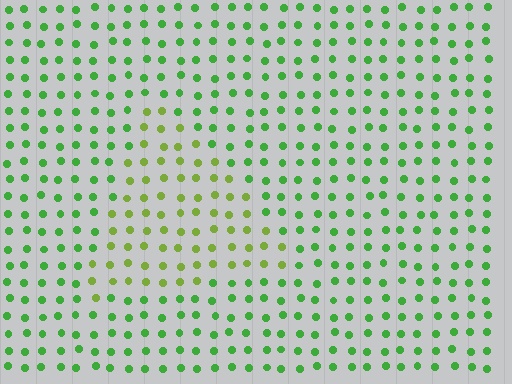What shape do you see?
I see a triangle.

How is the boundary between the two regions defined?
The boundary is defined purely by a slight shift in hue (about 32 degrees). Spacing, size, and orientation are identical on both sides.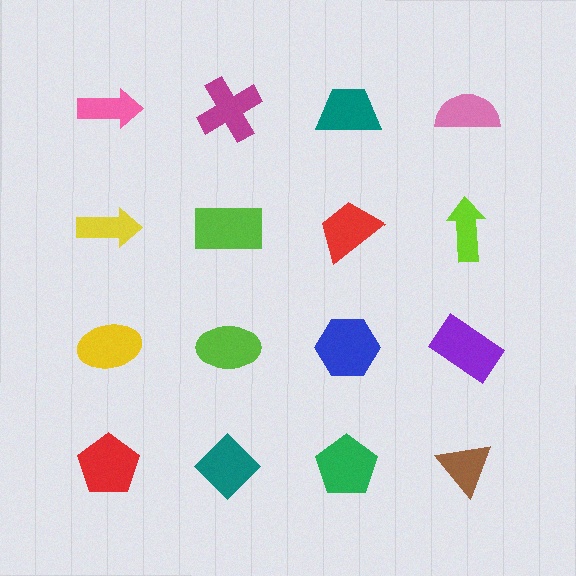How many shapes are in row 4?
4 shapes.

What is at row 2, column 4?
A lime arrow.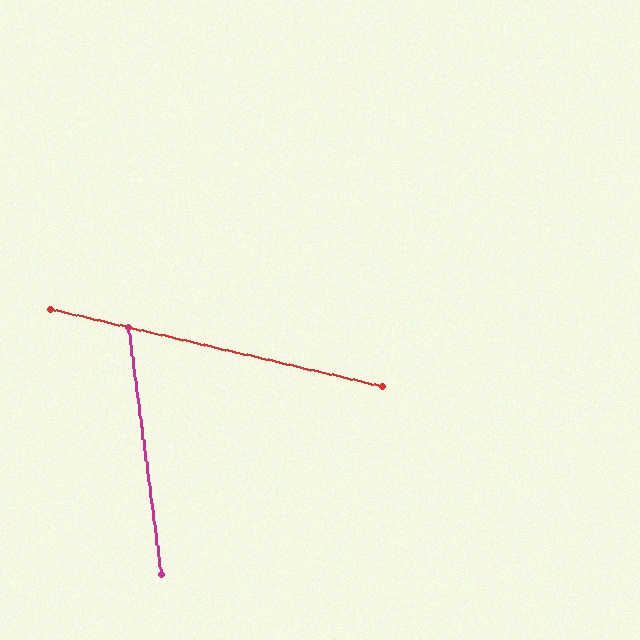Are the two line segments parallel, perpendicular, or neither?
Neither parallel nor perpendicular — they differ by about 69°.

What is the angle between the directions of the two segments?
Approximately 69 degrees.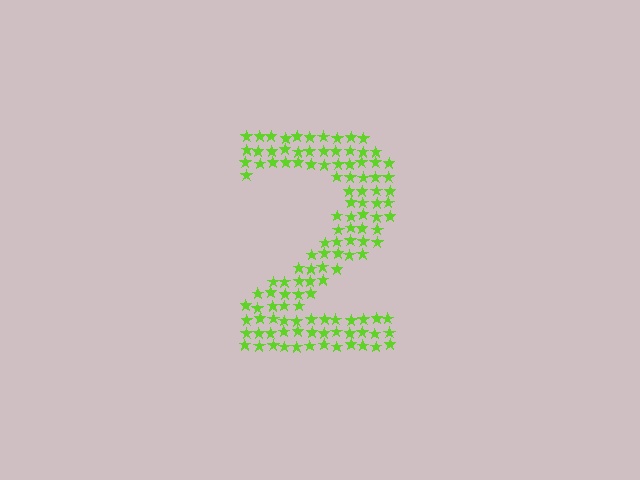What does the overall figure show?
The overall figure shows the digit 2.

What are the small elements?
The small elements are stars.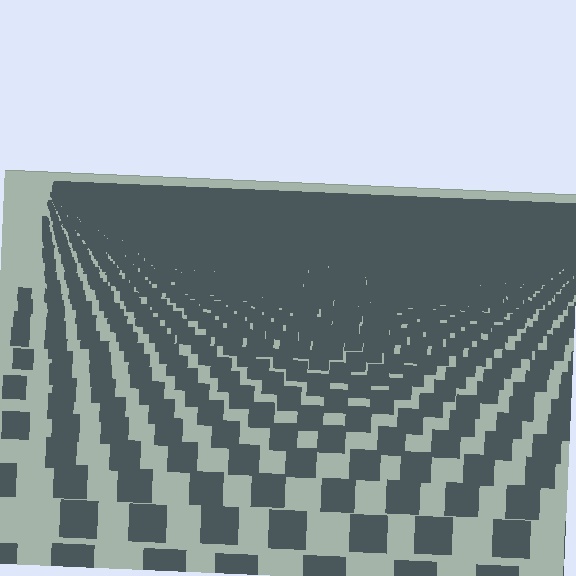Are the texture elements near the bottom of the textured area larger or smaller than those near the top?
Larger. Near the bottom, elements are closer to the viewer and appear at a bigger on-screen size.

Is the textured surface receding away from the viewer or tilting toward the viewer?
The surface is receding away from the viewer. Texture elements get smaller and denser toward the top.